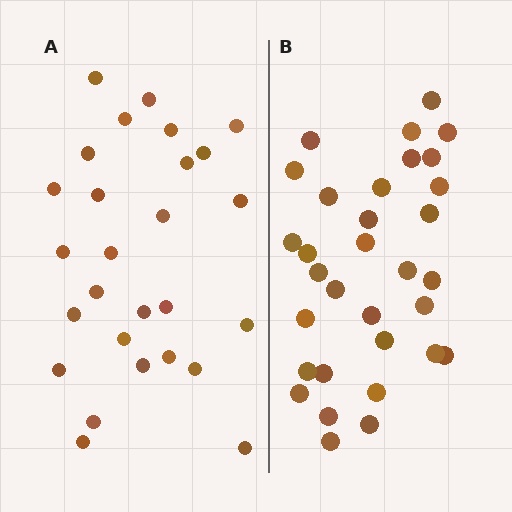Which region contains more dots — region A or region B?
Region B (the right region) has more dots.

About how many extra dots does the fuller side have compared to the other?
Region B has about 5 more dots than region A.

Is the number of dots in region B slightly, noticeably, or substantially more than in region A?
Region B has only slightly more — the two regions are fairly close. The ratio is roughly 1.2 to 1.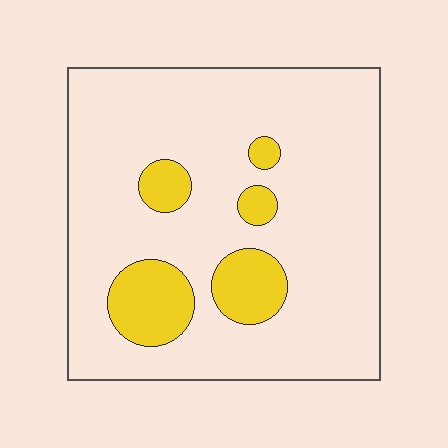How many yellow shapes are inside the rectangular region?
5.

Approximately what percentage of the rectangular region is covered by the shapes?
Approximately 15%.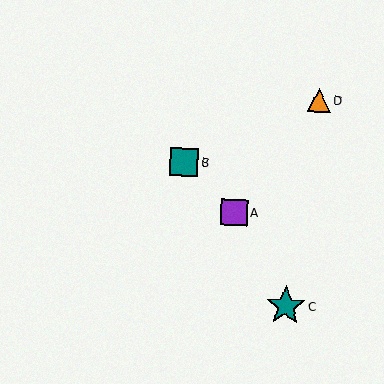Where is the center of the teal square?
The center of the teal square is at (184, 162).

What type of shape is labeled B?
Shape B is a teal square.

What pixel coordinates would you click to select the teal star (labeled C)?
Click at (286, 306) to select the teal star C.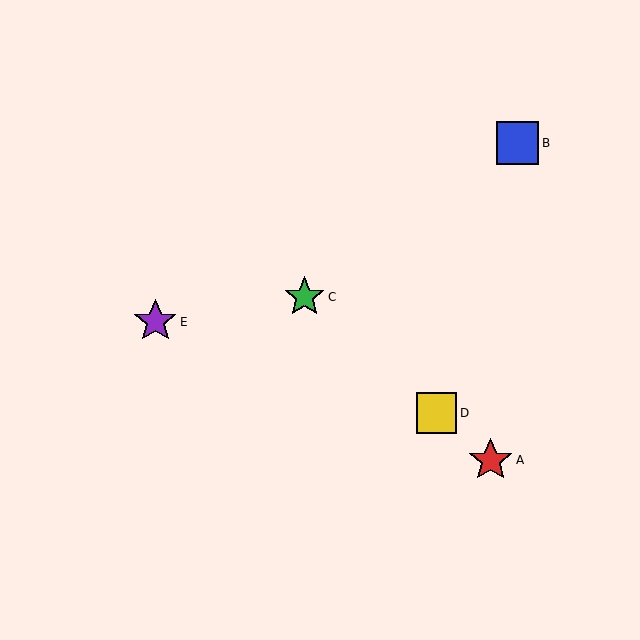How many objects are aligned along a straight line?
3 objects (A, C, D) are aligned along a straight line.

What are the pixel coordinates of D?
Object D is at (437, 413).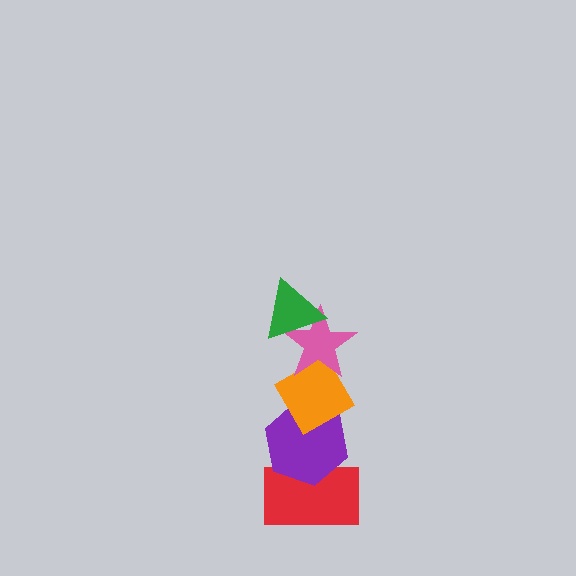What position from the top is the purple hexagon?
The purple hexagon is 4th from the top.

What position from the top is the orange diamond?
The orange diamond is 3rd from the top.